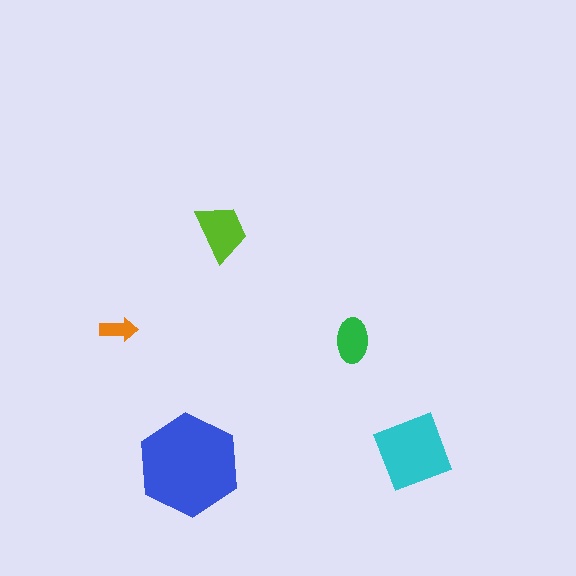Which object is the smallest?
The orange arrow.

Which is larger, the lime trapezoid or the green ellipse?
The lime trapezoid.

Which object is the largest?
The blue hexagon.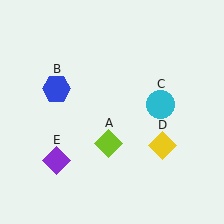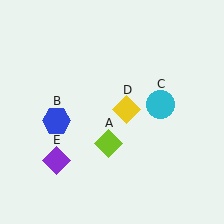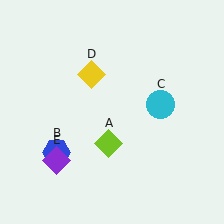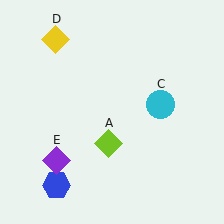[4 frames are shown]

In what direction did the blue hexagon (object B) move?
The blue hexagon (object B) moved down.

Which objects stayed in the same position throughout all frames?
Lime diamond (object A) and cyan circle (object C) and purple diamond (object E) remained stationary.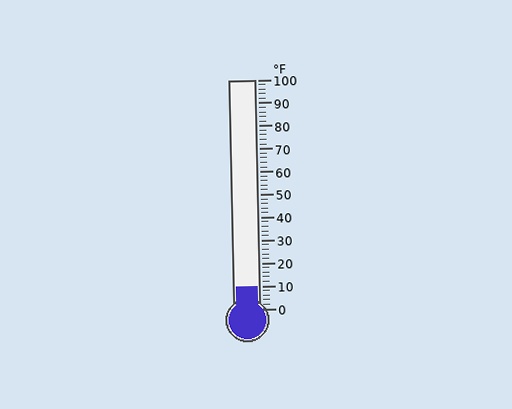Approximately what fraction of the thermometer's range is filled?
The thermometer is filled to approximately 10% of its range.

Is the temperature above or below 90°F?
The temperature is below 90°F.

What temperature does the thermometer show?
The thermometer shows approximately 10°F.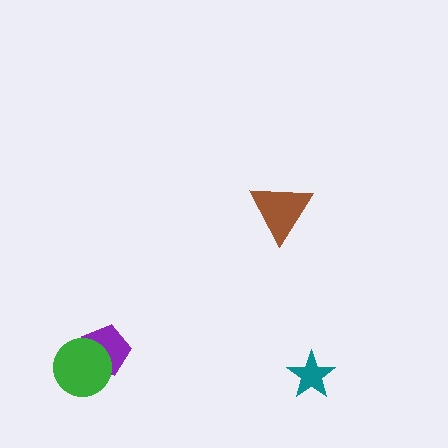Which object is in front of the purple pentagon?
The green circle is in front of the purple pentagon.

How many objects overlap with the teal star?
0 objects overlap with the teal star.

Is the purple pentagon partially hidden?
Yes, it is partially covered by another shape.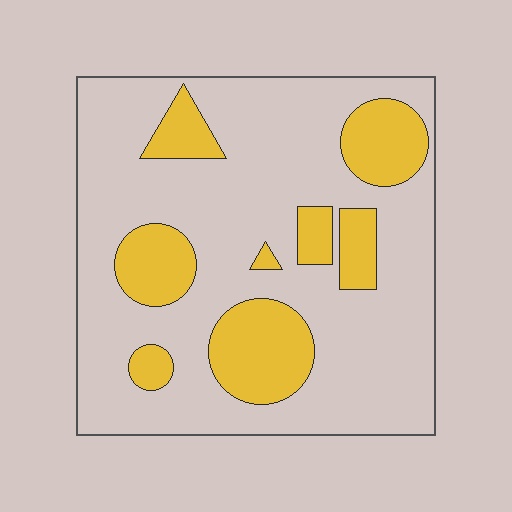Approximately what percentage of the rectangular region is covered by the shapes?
Approximately 25%.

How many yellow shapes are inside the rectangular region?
8.